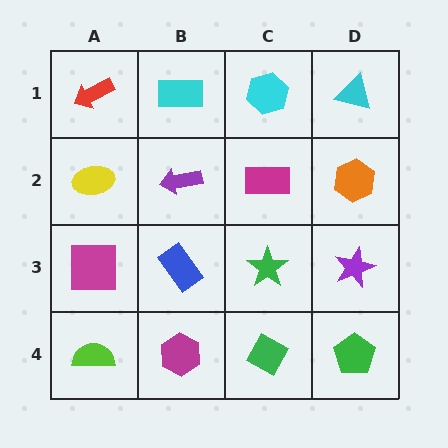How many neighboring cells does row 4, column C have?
3.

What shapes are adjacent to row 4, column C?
A green star (row 3, column C), a magenta hexagon (row 4, column B), a green pentagon (row 4, column D).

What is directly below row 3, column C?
A green diamond.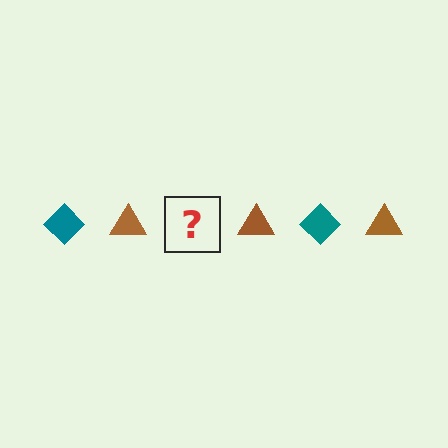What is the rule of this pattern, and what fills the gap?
The rule is that the pattern alternates between teal diamond and brown triangle. The gap should be filled with a teal diamond.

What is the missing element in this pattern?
The missing element is a teal diamond.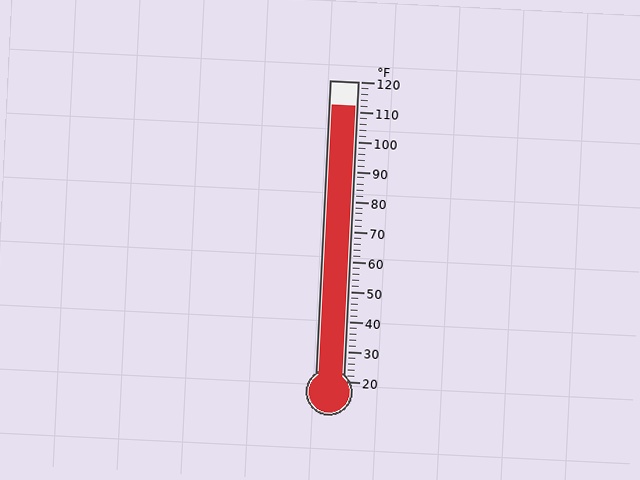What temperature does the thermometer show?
The thermometer shows approximately 112°F.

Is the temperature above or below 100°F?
The temperature is above 100°F.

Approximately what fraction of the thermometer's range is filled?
The thermometer is filled to approximately 90% of its range.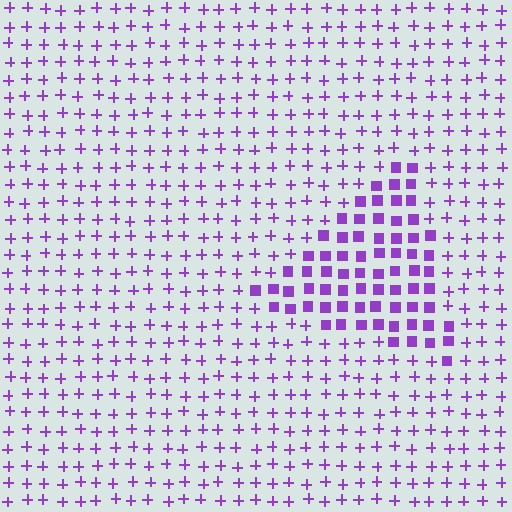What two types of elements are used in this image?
The image uses squares inside the triangle region and plus signs outside it.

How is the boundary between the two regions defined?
The boundary is defined by a change in element shape: squares inside vs. plus signs outside. All elements share the same color and spacing.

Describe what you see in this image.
The image is filled with small purple elements arranged in a uniform grid. A triangle-shaped region contains squares, while the surrounding area contains plus signs. The boundary is defined purely by the change in element shape.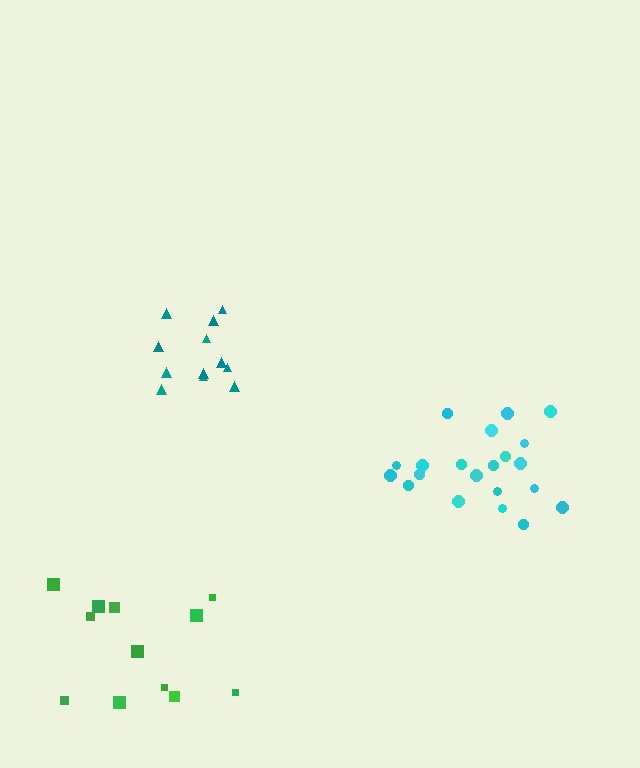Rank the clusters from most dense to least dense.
teal, cyan, green.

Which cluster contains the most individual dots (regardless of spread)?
Cyan (21).